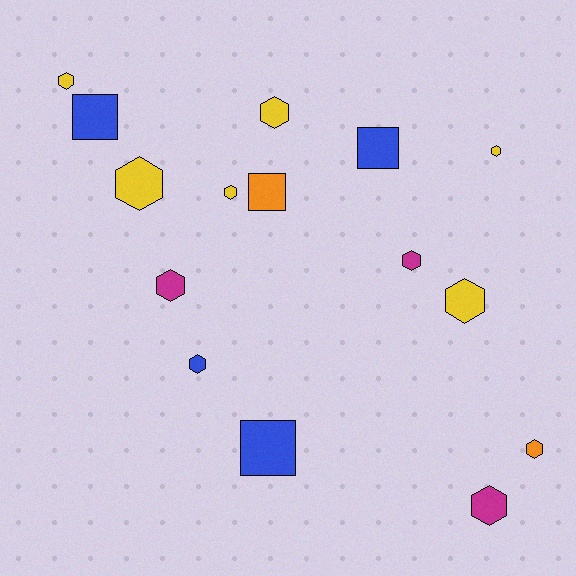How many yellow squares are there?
There are no yellow squares.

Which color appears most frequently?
Yellow, with 6 objects.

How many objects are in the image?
There are 15 objects.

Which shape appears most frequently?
Hexagon, with 11 objects.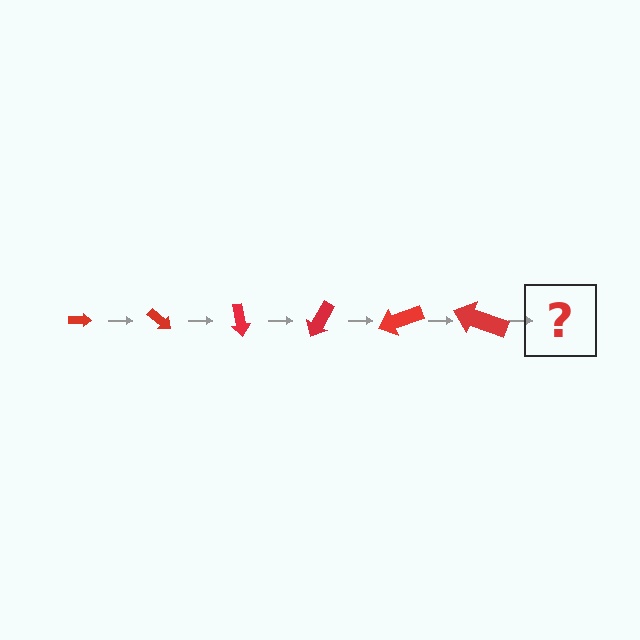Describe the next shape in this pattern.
It should be an arrow, larger than the previous one and rotated 240 degrees from the start.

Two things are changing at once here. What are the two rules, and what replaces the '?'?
The two rules are that the arrow grows larger each step and it rotates 40 degrees each step. The '?' should be an arrow, larger than the previous one and rotated 240 degrees from the start.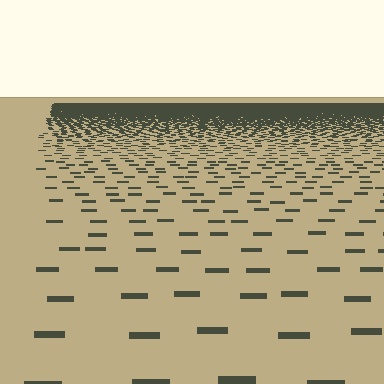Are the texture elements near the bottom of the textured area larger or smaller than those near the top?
Larger. Near the bottom, elements are closer to the viewer and appear at a bigger on-screen size.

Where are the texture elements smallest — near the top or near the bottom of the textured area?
Near the top.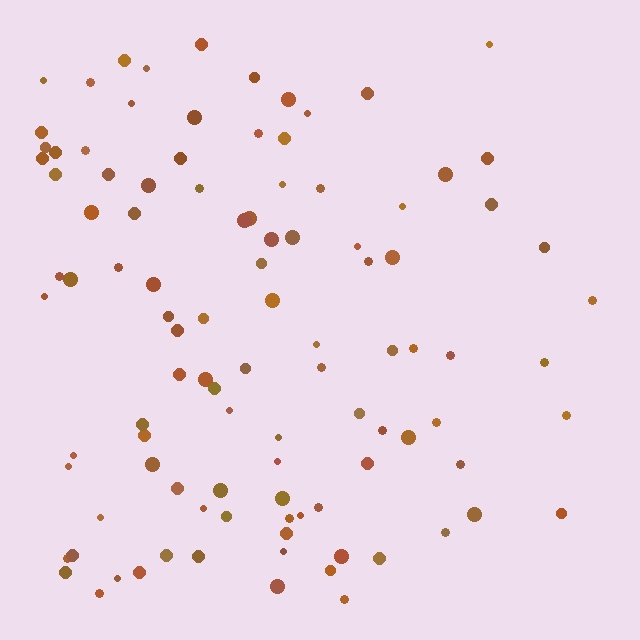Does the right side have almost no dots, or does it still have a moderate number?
Still a moderate number, just noticeably fewer than the left.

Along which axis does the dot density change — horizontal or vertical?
Horizontal.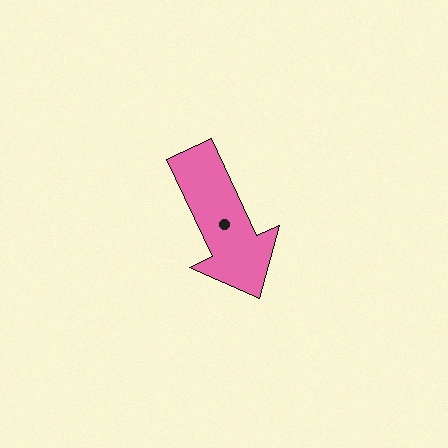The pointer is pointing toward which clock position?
Roughly 5 o'clock.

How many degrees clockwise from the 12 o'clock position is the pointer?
Approximately 155 degrees.